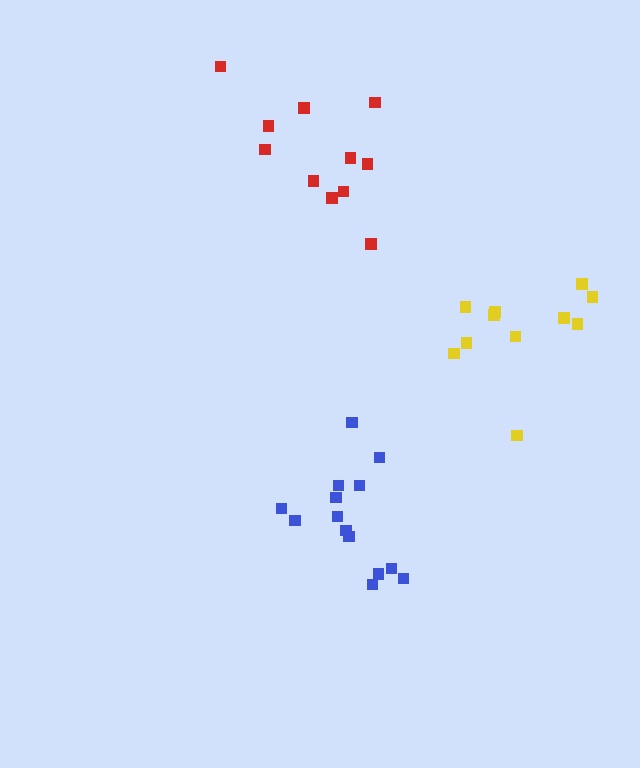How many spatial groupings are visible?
There are 3 spatial groupings.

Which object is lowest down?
The blue cluster is bottommost.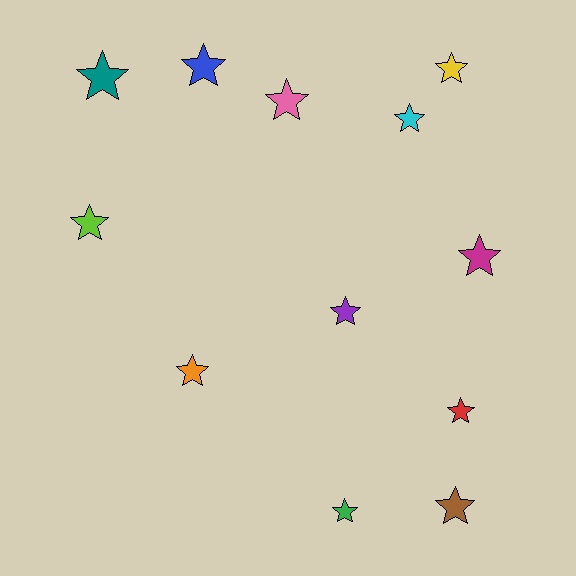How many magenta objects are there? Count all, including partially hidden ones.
There is 1 magenta object.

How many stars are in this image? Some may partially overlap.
There are 12 stars.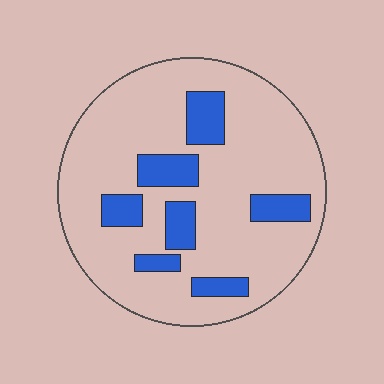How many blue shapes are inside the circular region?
7.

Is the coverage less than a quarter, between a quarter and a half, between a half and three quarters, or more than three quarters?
Less than a quarter.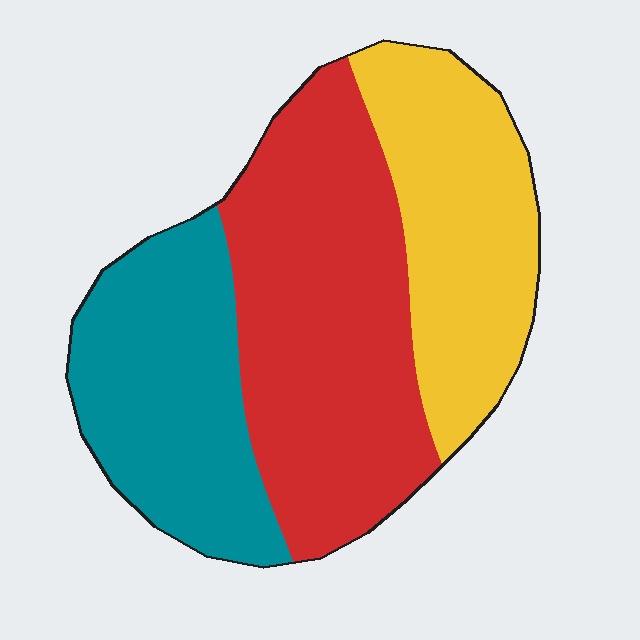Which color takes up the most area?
Red, at roughly 45%.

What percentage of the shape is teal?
Teal takes up between a sixth and a third of the shape.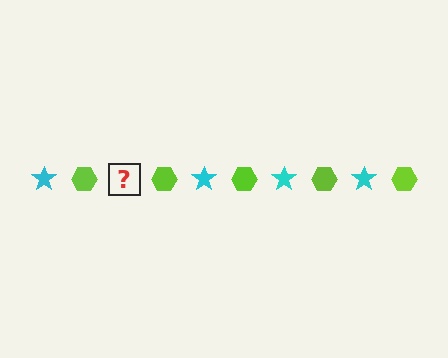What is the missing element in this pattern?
The missing element is a cyan star.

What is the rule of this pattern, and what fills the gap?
The rule is that the pattern alternates between cyan star and lime hexagon. The gap should be filled with a cyan star.